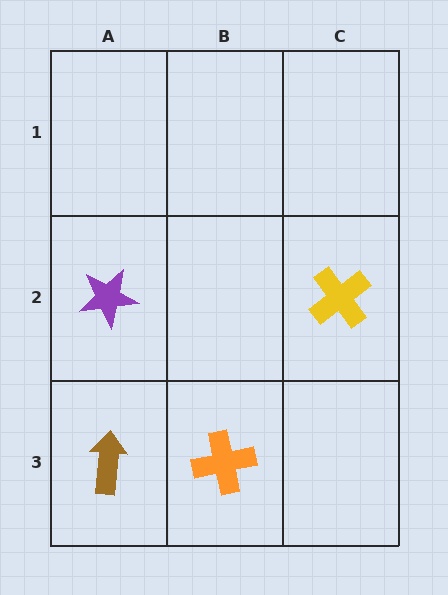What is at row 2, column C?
A yellow cross.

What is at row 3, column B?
An orange cross.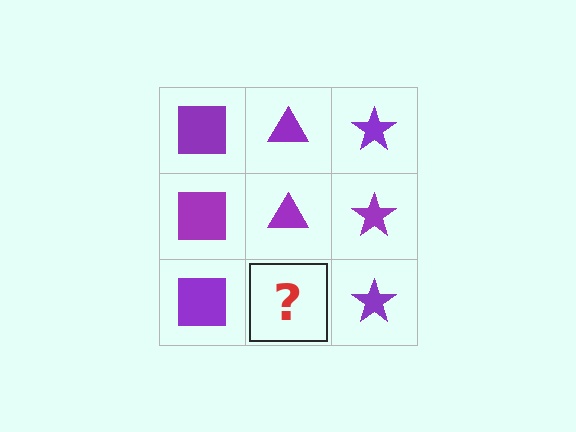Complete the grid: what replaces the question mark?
The question mark should be replaced with a purple triangle.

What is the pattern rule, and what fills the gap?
The rule is that each column has a consistent shape. The gap should be filled with a purple triangle.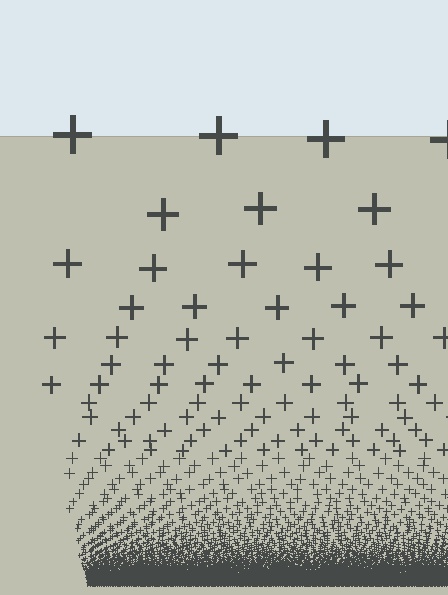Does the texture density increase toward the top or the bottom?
Density increases toward the bottom.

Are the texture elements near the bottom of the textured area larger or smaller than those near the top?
Smaller. The gradient is inverted — elements near the bottom are smaller and denser.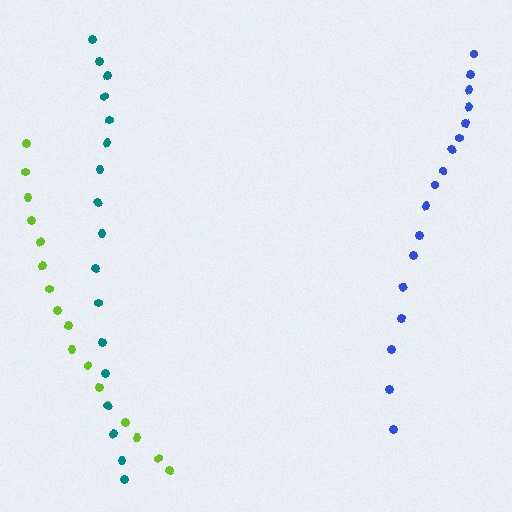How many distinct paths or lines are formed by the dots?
There are 3 distinct paths.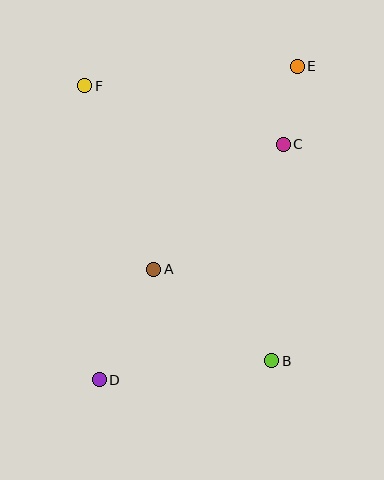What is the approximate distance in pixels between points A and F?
The distance between A and F is approximately 196 pixels.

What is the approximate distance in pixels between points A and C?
The distance between A and C is approximately 180 pixels.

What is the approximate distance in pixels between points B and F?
The distance between B and F is approximately 332 pixels.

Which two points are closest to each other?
Points C and E are closest to each other.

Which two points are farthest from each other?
Points D and E are farthest from each other.